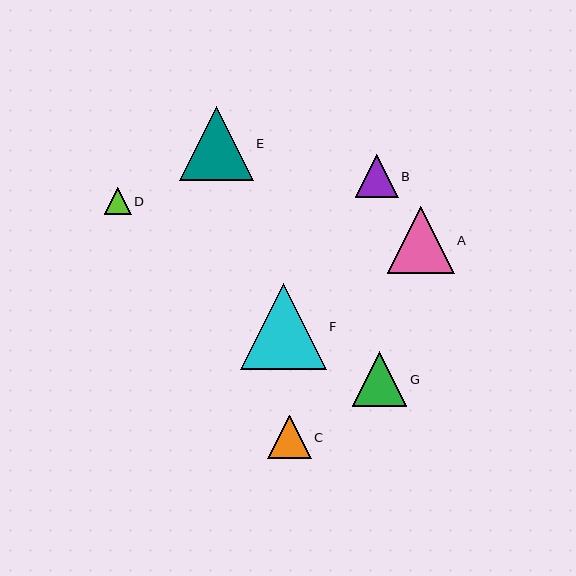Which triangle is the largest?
Triangle F is the largest with a size of approximately 86 pixels.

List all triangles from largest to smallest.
From largest to smallest: F, E, A, G, C, B, D.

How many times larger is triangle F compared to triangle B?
Triangle F is approximately 2.0 times the size of triangle B.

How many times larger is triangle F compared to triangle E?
Triangle F is approximately 1.2 times the size of triangle E.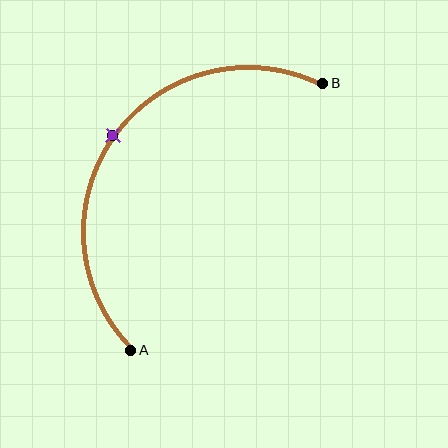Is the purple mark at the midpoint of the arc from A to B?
Yes. The purple mark lies on the arc at equal arc-length from both A and B — it is the arc midpoint.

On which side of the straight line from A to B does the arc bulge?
The arc bulges above and to the left of the straight line connecting A and B.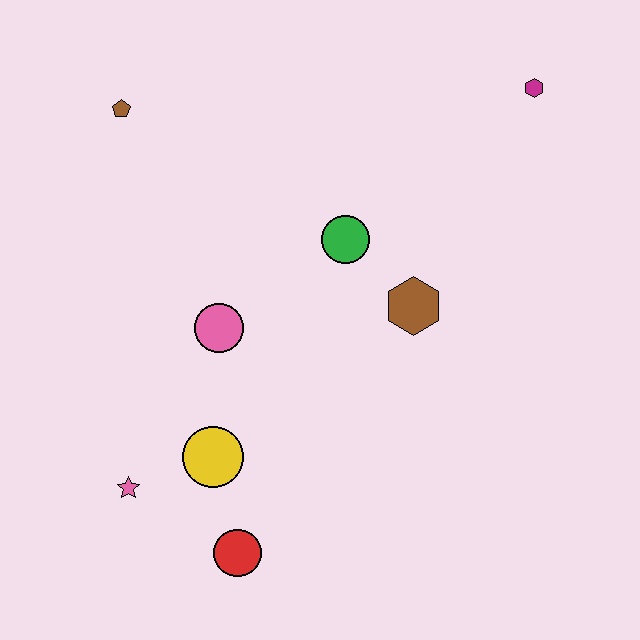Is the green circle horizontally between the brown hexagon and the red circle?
Yes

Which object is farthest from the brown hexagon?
The brown pentagon is farthest from the brown hexagon.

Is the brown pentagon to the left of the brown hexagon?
Yes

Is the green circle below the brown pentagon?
Yes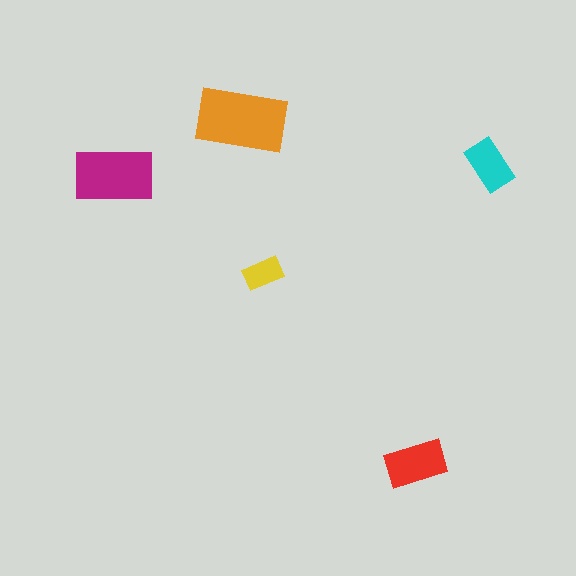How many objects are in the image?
There are 5 objects in the image.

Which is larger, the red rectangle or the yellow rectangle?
The red one.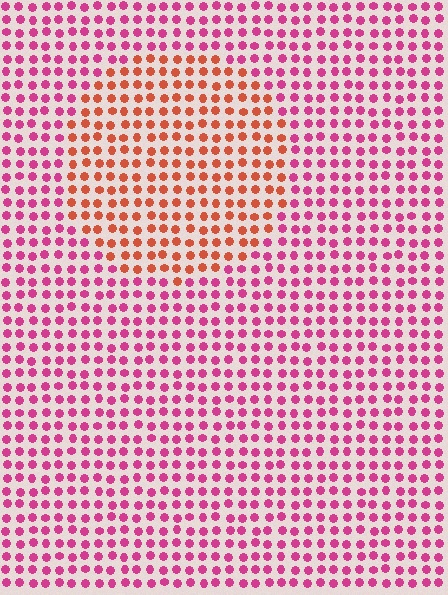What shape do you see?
I see a circle.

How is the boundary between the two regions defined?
The boundary is defined purely by a slight shift in hue (about 44 degrees). Spacing, size, and orientation are identical on both sides.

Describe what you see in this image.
The image is filled with small magenta elements in a uniform arrangement. A circle-shaped region is visible where the elements are tinted to a slightly different hue, forming a subtle color boundary.